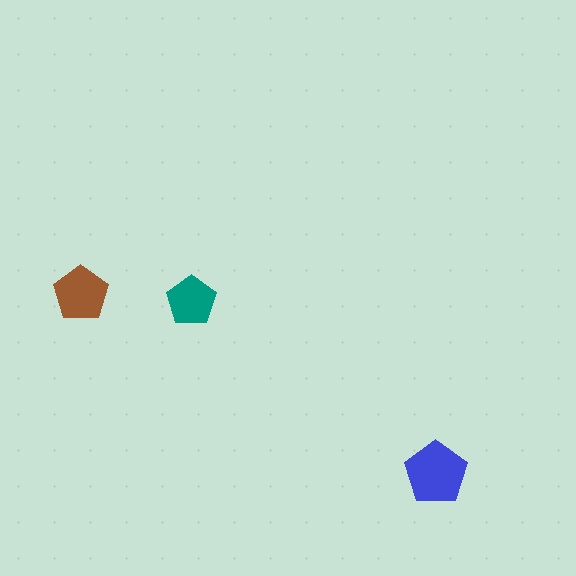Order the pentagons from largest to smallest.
the blue one, the brown one, the teal one.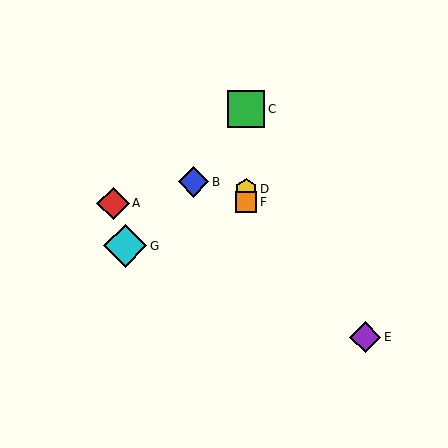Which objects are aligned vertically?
Objects C, D, F are aligned vertically.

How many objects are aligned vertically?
3 objects (C, D, F) are aligned vertically.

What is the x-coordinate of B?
Object B is at x≈194.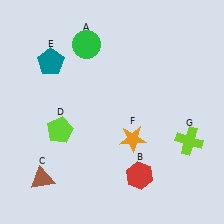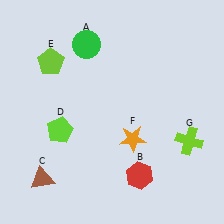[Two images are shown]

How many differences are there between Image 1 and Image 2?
There is 1 difference between the two images.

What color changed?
The pentagon (E) changed from teal in Image 1 to lime in Image 2.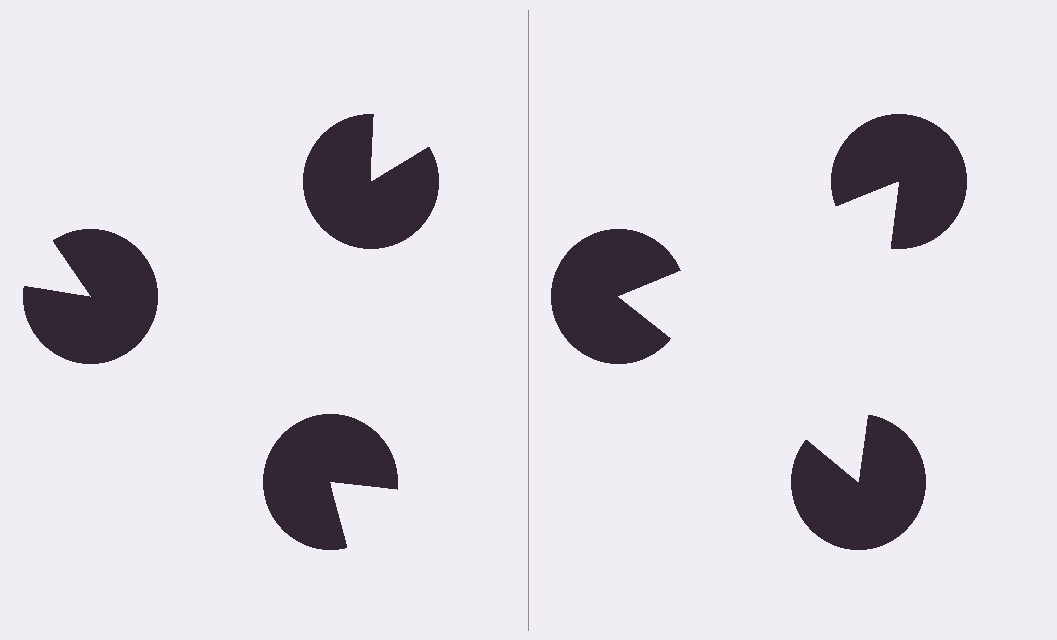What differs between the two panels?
The pac-man discs are positioned identically on both sides; only the wedge orientations differ. On the right they align to a triangle; on the left they are misaligned.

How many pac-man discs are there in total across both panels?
6 — 3 on each side.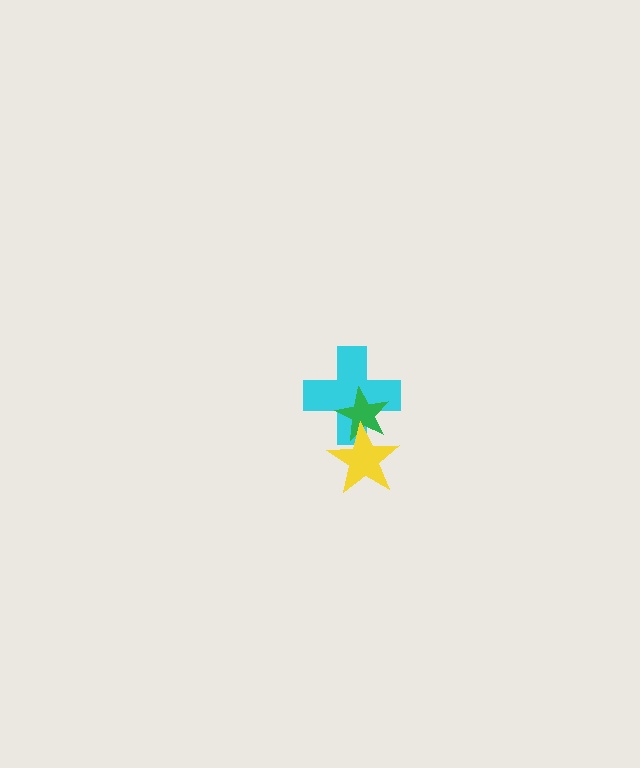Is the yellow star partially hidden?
No, no other shape covers it.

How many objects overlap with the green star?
2 objects overlap with the green star.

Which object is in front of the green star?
The yellow star is in front of the green star.